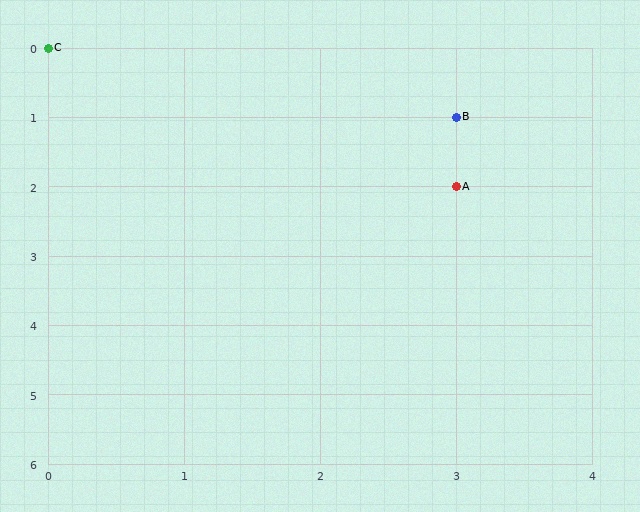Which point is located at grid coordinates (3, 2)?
Point A is at (3, 2).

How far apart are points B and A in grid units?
Points B and A are 1 row apart.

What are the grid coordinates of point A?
Point A is at grid coordinates (3, 2).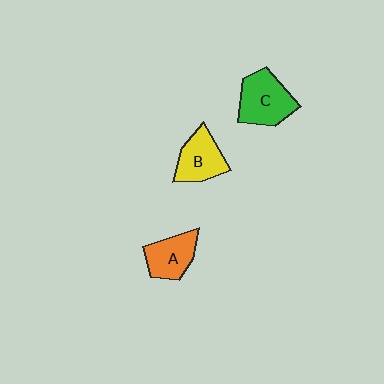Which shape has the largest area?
Shape C (green).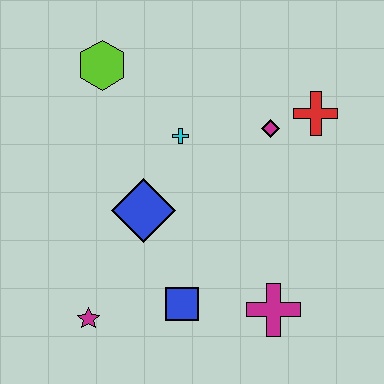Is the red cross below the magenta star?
No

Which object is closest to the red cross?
The magenta diamond is closest to the red cross.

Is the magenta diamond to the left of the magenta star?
No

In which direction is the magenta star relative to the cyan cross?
The magenta star is below the cyan cross.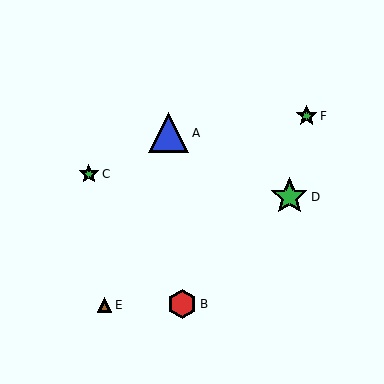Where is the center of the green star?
The center of the green star is at (89, 174).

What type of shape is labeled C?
Shape C is a green star.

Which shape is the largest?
The blue triangle (labeled A) is the largest.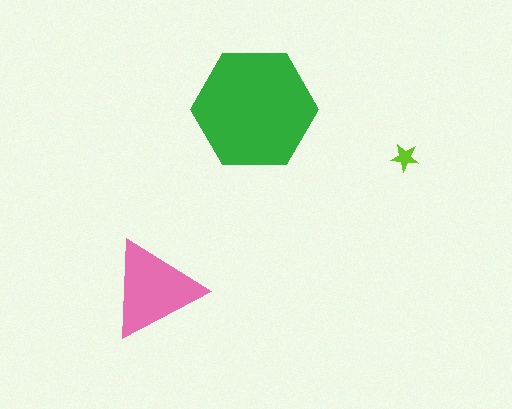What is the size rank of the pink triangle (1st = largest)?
2nd.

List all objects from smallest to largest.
The lime star, the pink triangle, the green hexagon.